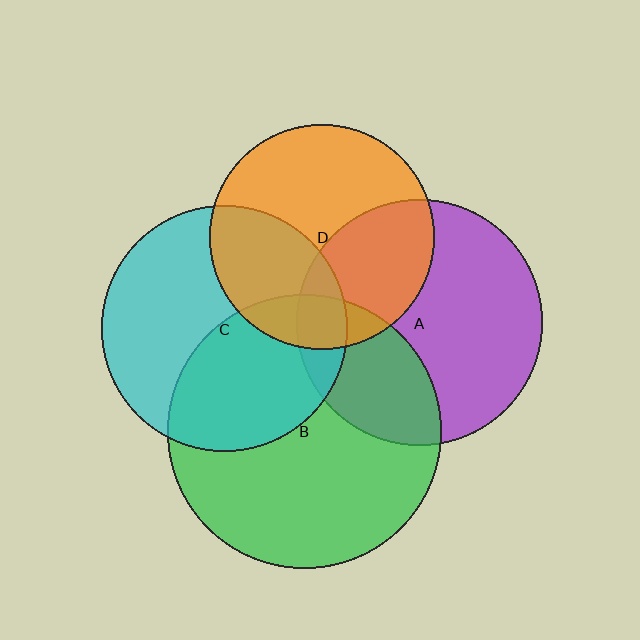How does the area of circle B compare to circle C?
Approximately 1.2 times.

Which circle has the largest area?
Circle B (green).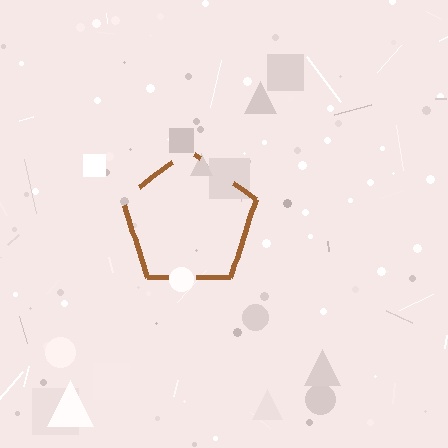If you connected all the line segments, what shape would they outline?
They would outline a pentagon.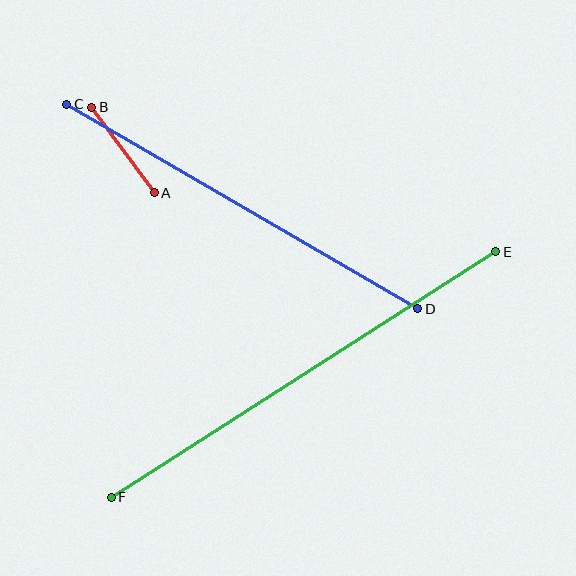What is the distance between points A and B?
The distance is approximately 106 pixels.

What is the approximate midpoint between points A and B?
The midpoint is at approximately (123, 150) pixels.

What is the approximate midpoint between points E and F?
The midpoint is at approximately (304, 374) pixels.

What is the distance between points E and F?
The distance is approximately 456 pixels.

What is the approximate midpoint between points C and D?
The midpoint is at approximately (242, 207) pixels.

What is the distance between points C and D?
The distance is approximately 406 pixels.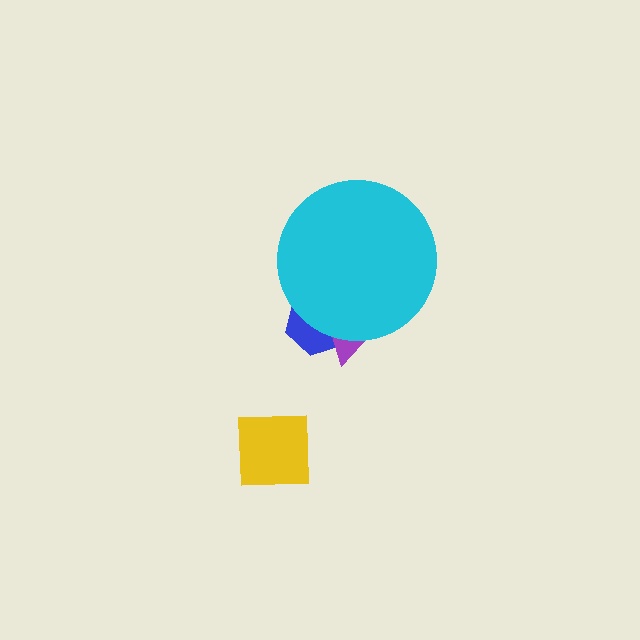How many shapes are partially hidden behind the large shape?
2 shapes are partially hidden.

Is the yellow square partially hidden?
No, the yellow square is fully visible.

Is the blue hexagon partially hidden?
Yes, the blue hexagon is partially hidden behind the cyan circle.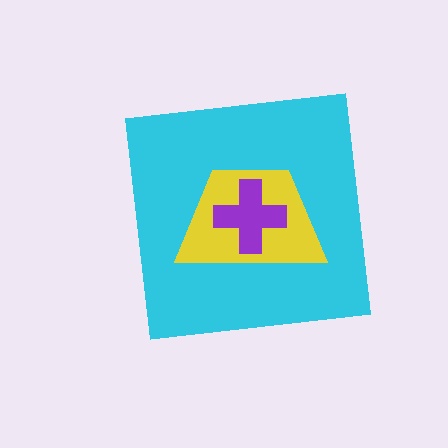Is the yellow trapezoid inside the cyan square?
Yes.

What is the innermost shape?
The purple cross.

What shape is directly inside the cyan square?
The yellow trapezoid.